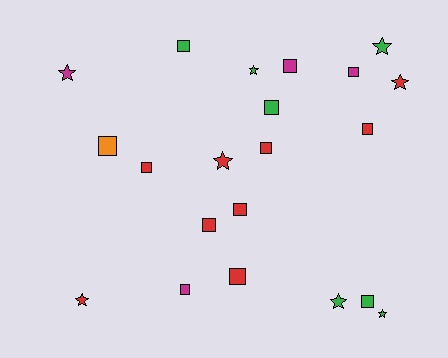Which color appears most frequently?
Red, with 9 objects.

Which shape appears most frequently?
Square, with 13 objects.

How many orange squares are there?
There is 1 orange square.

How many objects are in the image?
There are 21 objects.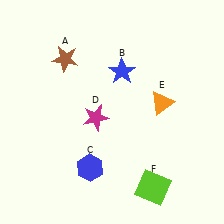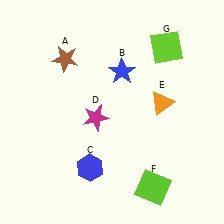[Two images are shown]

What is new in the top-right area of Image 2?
A lime square (G) was added in the top-right area of Image 2.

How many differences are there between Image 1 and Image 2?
There is 1 difference between the two images.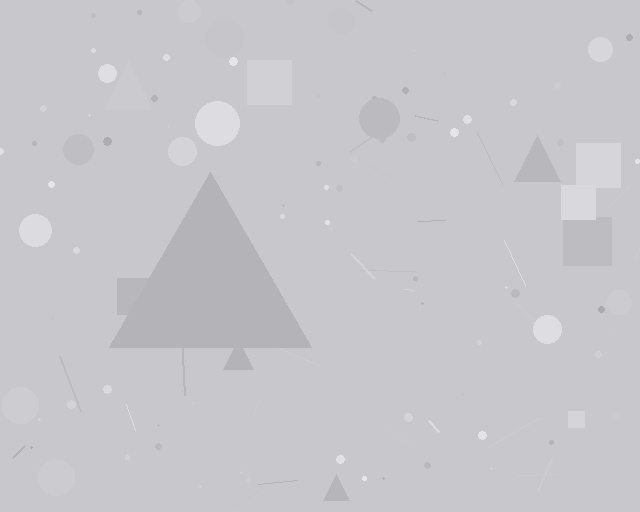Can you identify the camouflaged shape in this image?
The camouflaged shape is a triangle.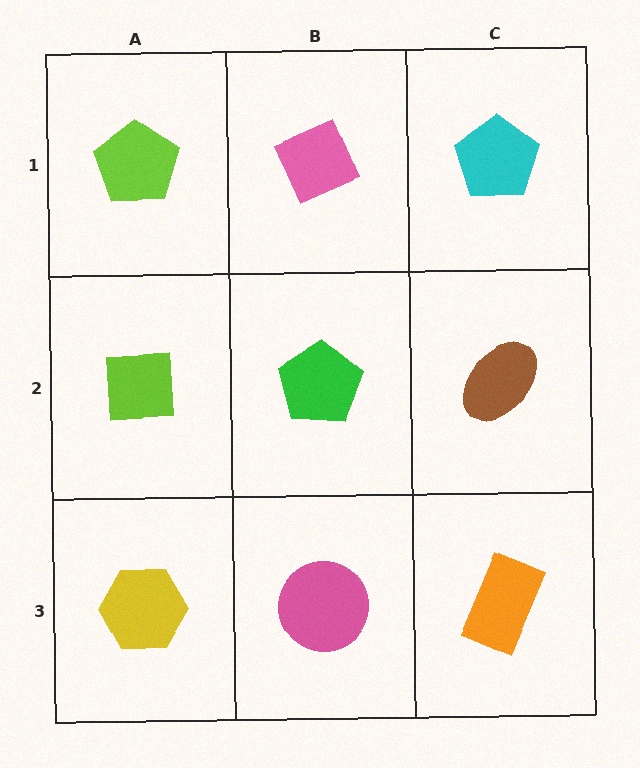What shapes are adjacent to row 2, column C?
A cyan pentagon (row 1, column C), an orange rectangle (row 3, column C), a green pentagon (row 2, column B).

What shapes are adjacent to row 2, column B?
A pink diamond (row 1, column B), a pink circle (row 3, column B), a lime square (row 2, column A), a brown ellipse (row 2, column C).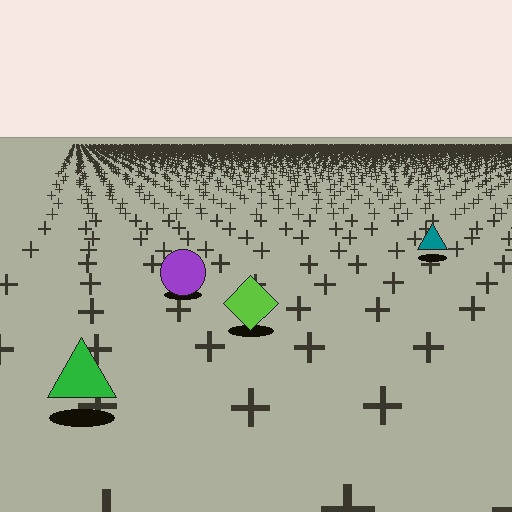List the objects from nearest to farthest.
From nearest to farthest: the green triangle, the lime diamond, the purple circle, the teal triangle.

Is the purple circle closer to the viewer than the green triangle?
No. The green triangle is closer — you can tell from the texture gradient: the ground texture is coarser near it.